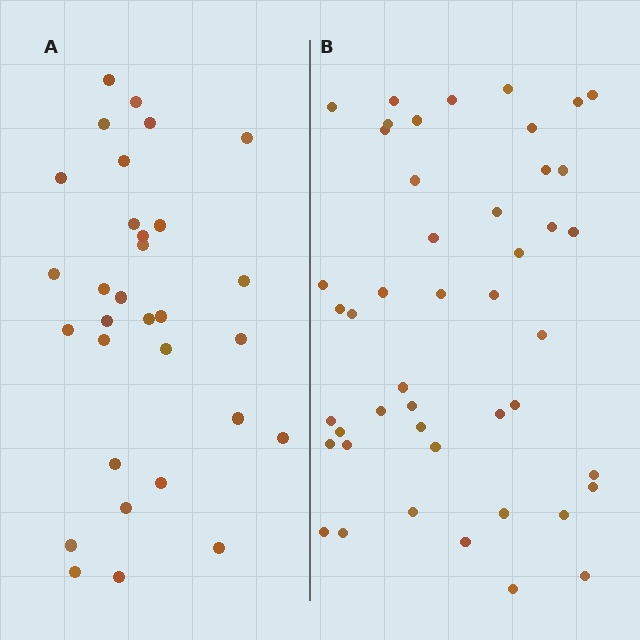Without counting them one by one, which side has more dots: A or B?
Region B (the right region) has more dots.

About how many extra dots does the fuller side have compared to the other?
Region B has approximately 15 more dots than region A.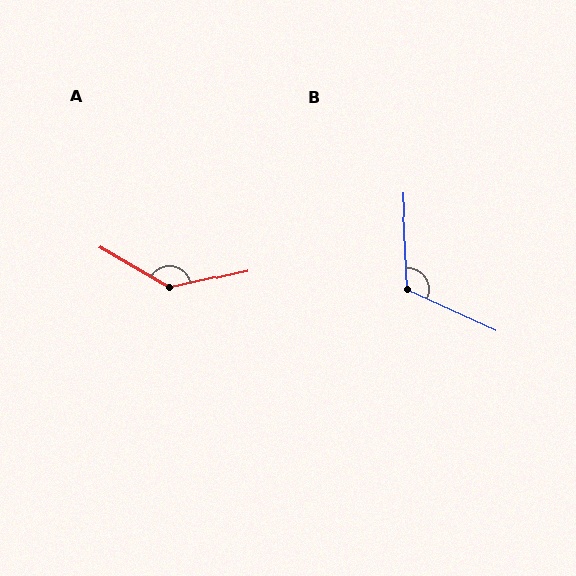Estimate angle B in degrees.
Approximately 117 degrees.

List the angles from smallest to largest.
B (117°), A (138°).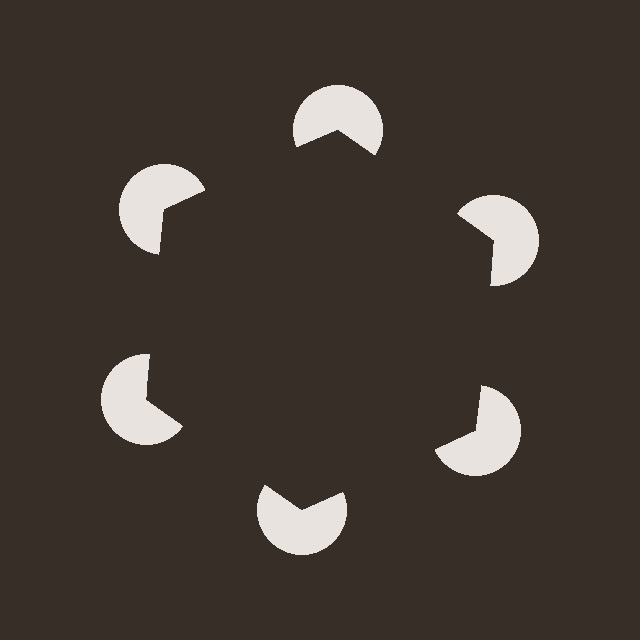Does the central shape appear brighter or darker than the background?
It typically appears slightly darker than the background, even though no actual brightness change is drawn.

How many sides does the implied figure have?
6 sides.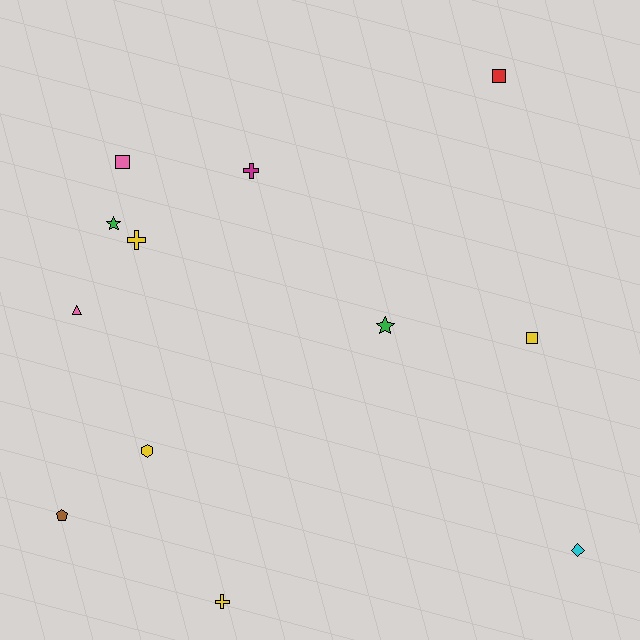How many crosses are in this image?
There are 3 crosses.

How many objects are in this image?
There are 12 objects.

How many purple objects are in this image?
There are no purple objects.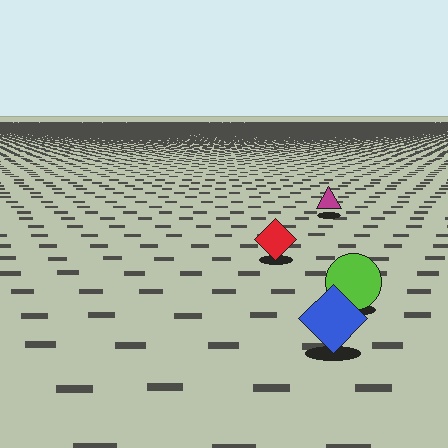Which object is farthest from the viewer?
The magenta triangle is farthest from the viewer. It appears smaller and the ground texture around it is denser.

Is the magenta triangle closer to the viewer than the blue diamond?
No. The blue diamond is closer — you can tell from the texture gradient: the ground texture is coarser near it.